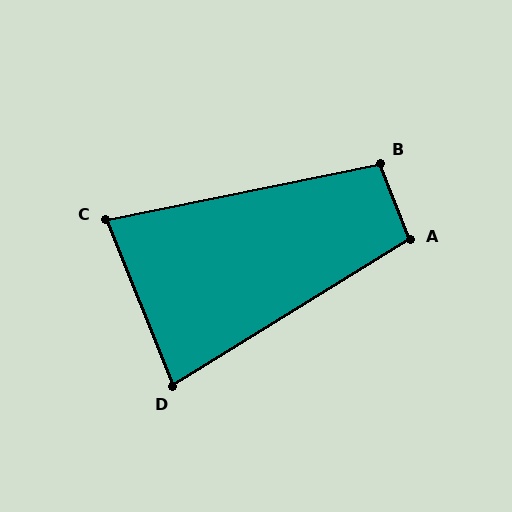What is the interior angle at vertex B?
Approximately 100 degrees (obtuse).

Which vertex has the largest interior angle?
A, at approximately 100 degrees.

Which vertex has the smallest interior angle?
C, at approximately 80 degrees.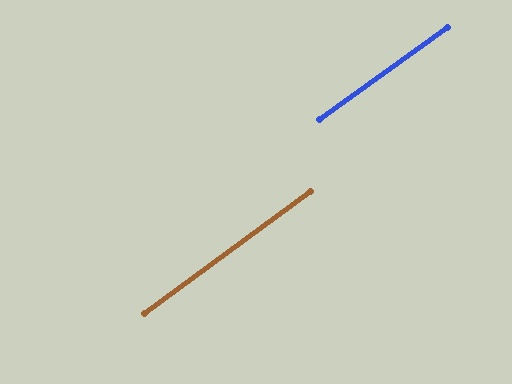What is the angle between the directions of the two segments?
Approximately 1 degree.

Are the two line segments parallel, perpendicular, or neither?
Parallel — their directions differ by only 0.6°.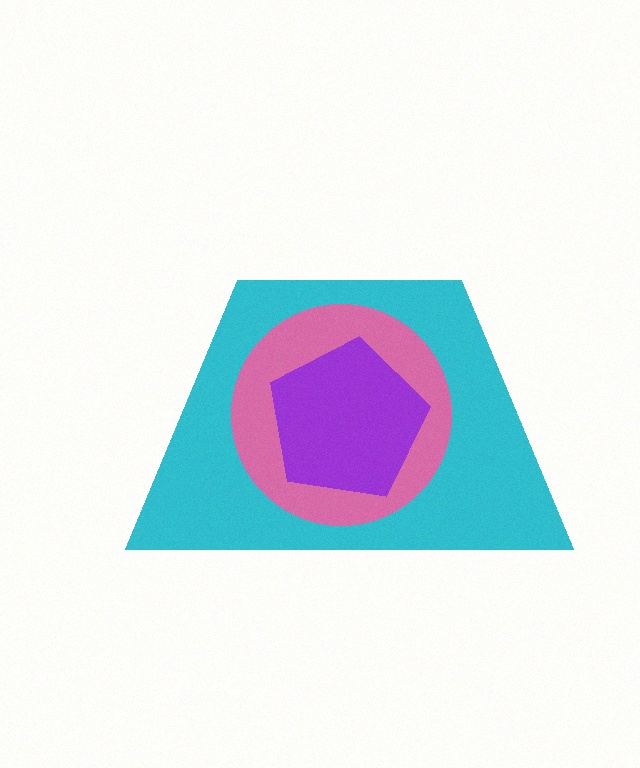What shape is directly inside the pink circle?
The purple pentagon.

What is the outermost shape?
The cyan trapezoid.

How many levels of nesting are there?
3.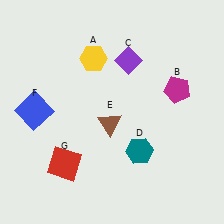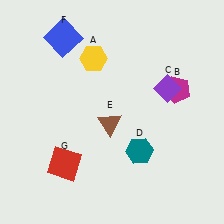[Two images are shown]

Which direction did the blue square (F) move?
The blue square (F) moved up.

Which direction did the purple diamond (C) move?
The purple diamond (C) moved right.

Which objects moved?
The objects that moved are: the purple diamond (C), the blue square (F).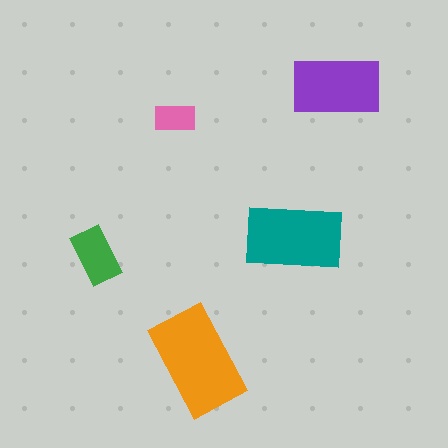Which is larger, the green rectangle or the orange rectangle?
The orange one.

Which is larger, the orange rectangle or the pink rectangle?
The orange one.